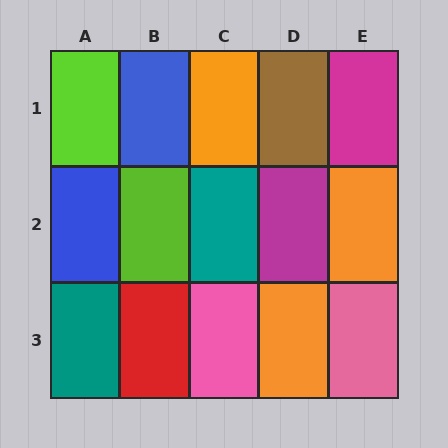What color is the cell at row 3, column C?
Pink.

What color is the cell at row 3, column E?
Pink.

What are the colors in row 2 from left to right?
Blue, lime, teal, magenta, orange.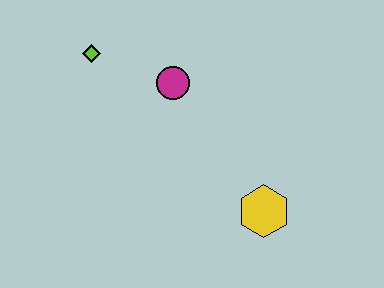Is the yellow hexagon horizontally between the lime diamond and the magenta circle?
No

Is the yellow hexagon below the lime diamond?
Yes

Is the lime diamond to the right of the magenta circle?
No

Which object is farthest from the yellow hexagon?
The lime diamond is farthest from the yellow hexagon.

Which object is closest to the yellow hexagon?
The magenta circle is closest to the yellow hexagon.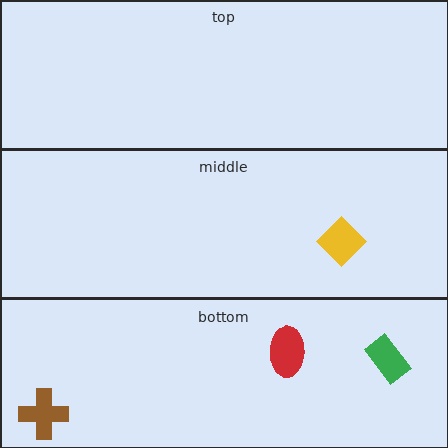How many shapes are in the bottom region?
3.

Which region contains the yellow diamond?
The middle region.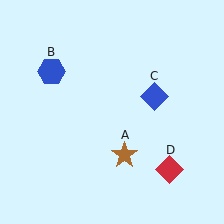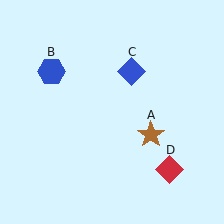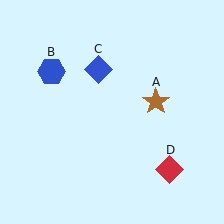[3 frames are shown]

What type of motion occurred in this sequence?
The brown star (object A), blue diamond (object C) rotated counterclockwise around the center of the scene.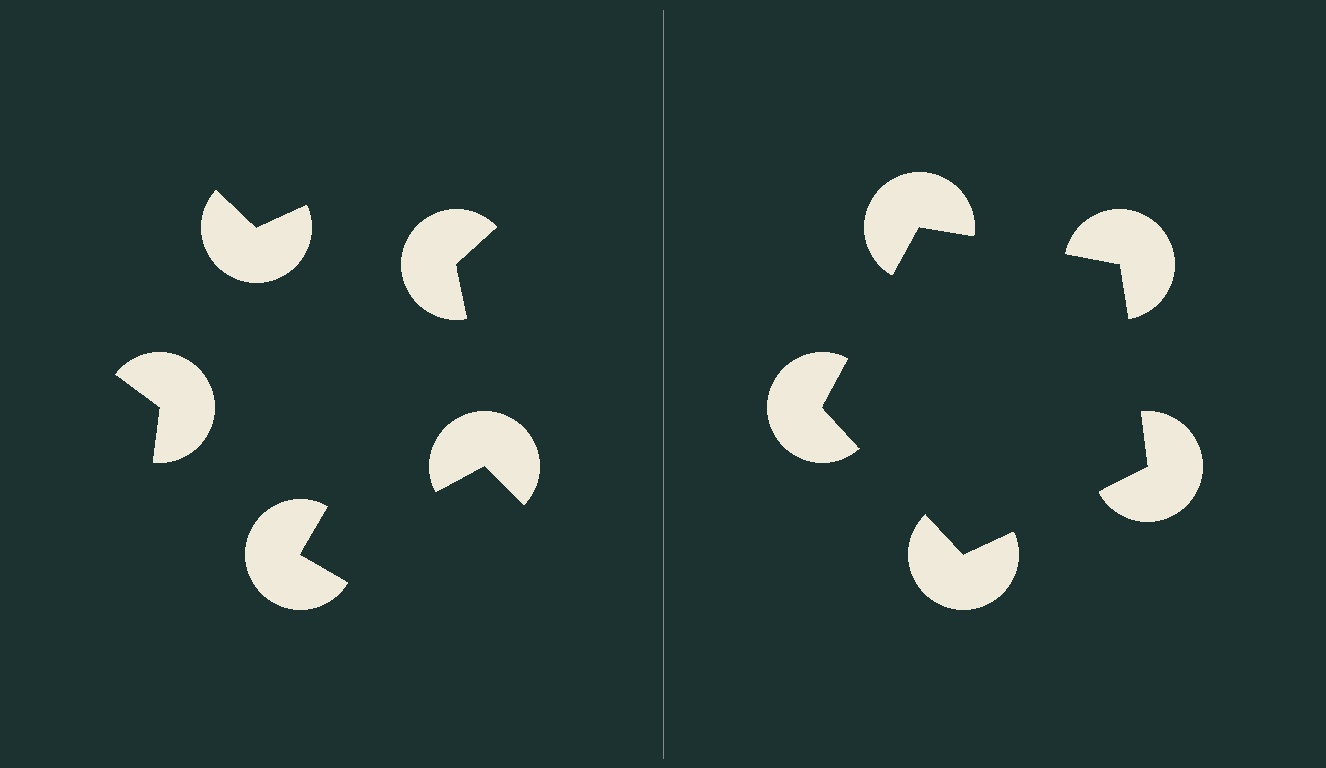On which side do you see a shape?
An illusory pentagon appears on the right side. On the left side the wedge cuts are rotated, so no coherent shape forms.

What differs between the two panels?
The pac-man discs are positioned identically on both sides; only the wedge orientations differ. On the right they align to a pentagon; on the left they are misaligned.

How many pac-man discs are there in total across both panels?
10 — 5 on each side.